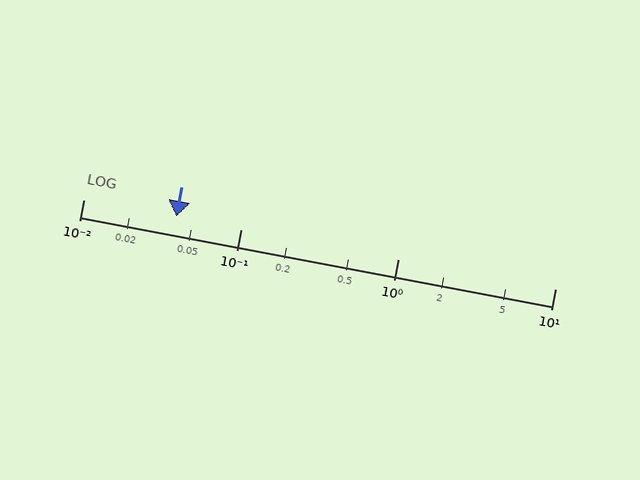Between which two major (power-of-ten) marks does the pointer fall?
The pointer is between 0.01 and 0.1.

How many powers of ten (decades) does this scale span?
The scale spans 3 decades, from 0.01 to 10.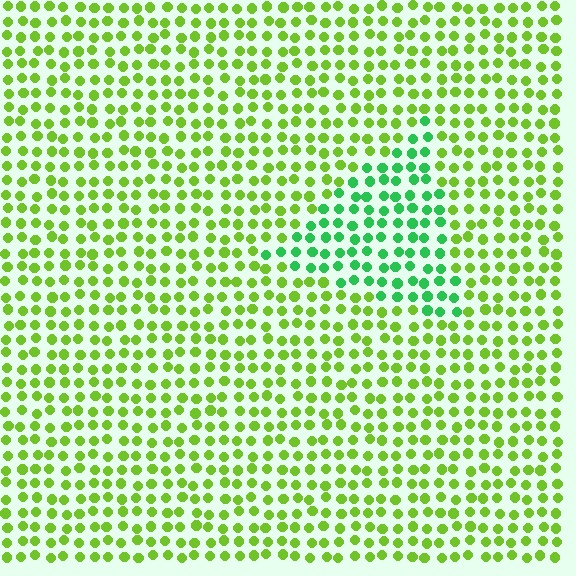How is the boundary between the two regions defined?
The boundary is defined purely by a slight shift in hue (about 43 degrees). Spacing, size, and orientation are identical on both sides.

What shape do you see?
I see a triangle.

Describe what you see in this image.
The image is filled with small lime elements in a uniform arrangement. A triangle-shaped region is visible where the elements are tinted to a slightly different hue, forming a subtle color boundary.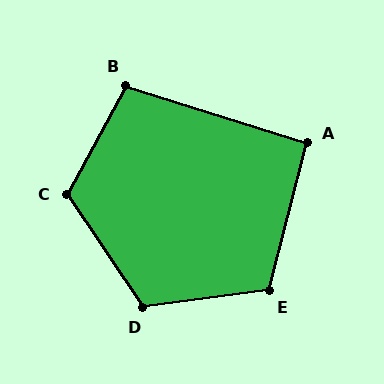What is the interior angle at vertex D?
Approximately 116 degrees (obtuse).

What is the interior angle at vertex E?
Approximately 112 degrees (obtuse).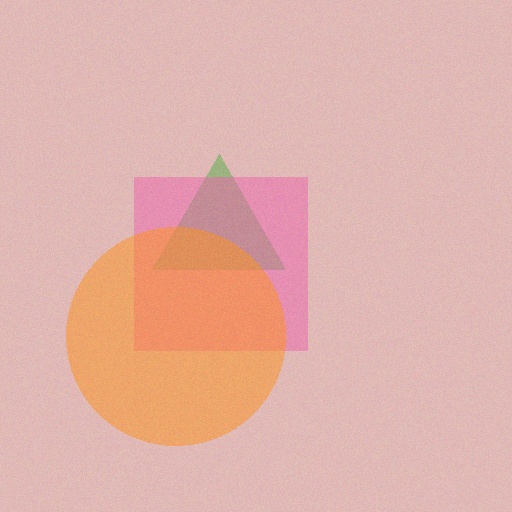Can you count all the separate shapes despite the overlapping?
Yes, there are 3 separate shapes.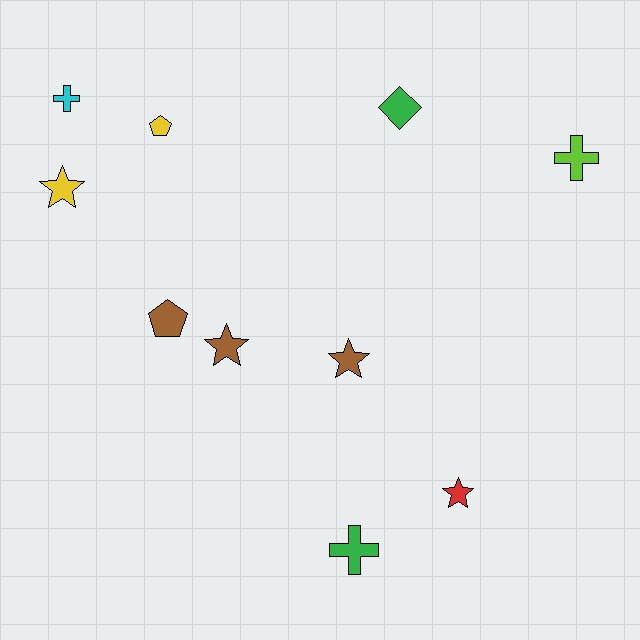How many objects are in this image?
There are 10 objects.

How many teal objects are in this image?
There are no teal objects.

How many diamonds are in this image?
There is 1 diamond.